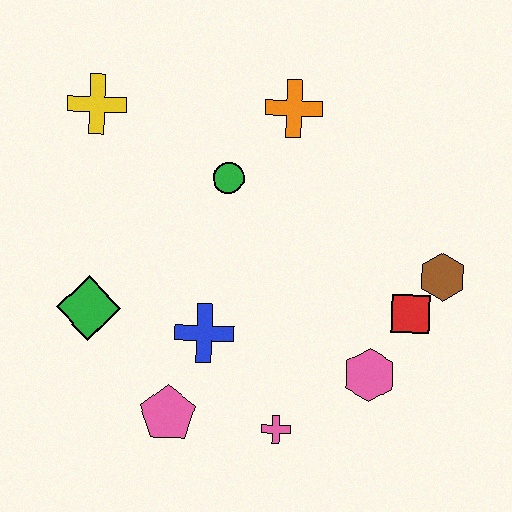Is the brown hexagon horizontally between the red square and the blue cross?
No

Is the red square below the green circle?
Yes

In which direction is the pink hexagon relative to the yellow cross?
The pink hexagon is to the right of the yellow cross.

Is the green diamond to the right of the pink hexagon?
No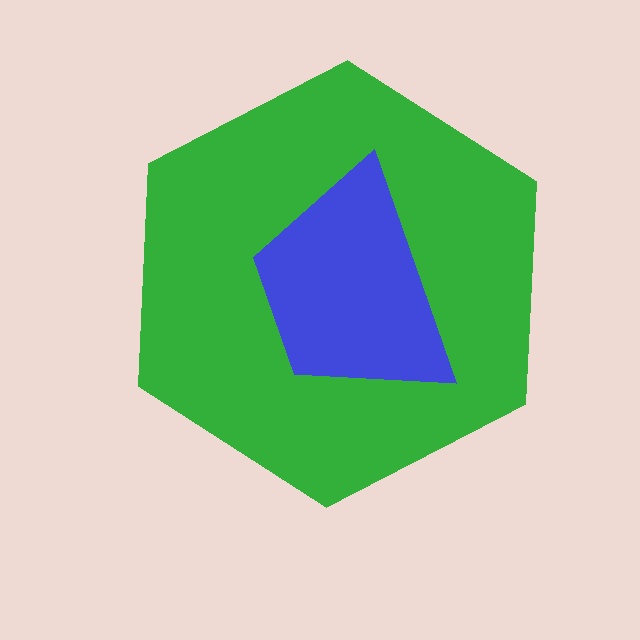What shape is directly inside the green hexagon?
The blue trapezoid.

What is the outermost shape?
The green hexagon.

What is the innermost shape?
The blue trapezoid.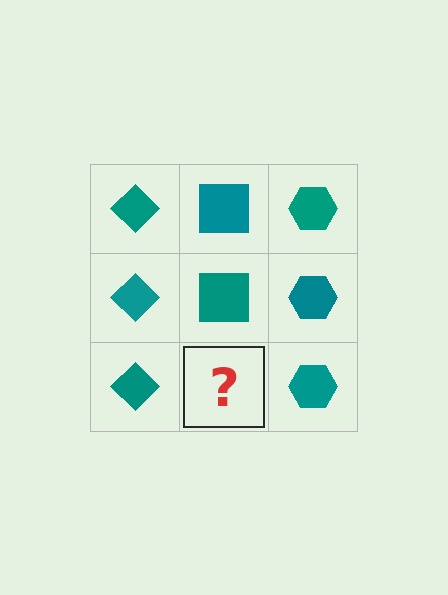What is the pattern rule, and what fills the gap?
The rule is that each column has a consistent shape. The gap should be filled with a teal square.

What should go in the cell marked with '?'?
The missing cell should contain a teal square.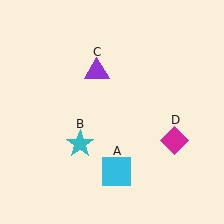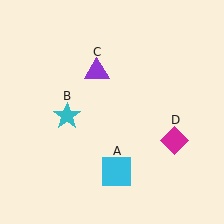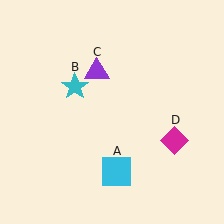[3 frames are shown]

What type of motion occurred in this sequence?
The cyan star (object B) rotated clockwise around the center of the scene.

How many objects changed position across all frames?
1 object changed position: cyan star (object B).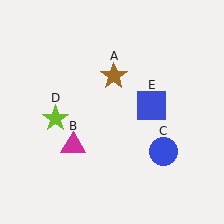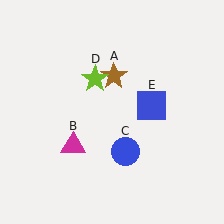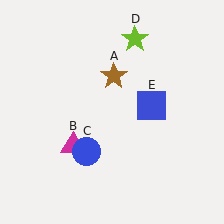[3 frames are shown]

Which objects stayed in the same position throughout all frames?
Brown star (object A) and magenta triangle (object B) and blue square (object E) remained stationary.